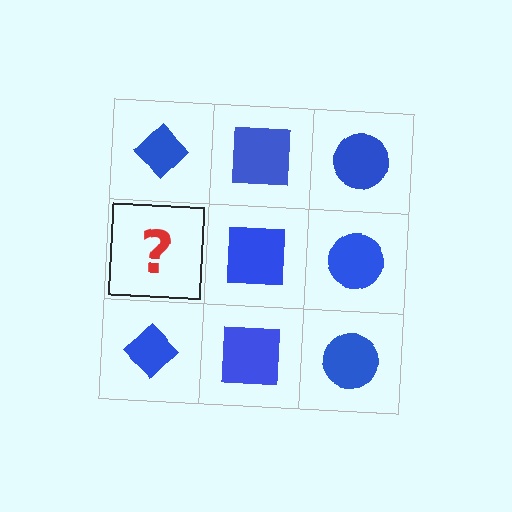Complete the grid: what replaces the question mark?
The question mark should be replaced with a blue diamond.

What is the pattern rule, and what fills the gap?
The rule is that each column has a consistent shape. The gap should be filled with a blue diamond.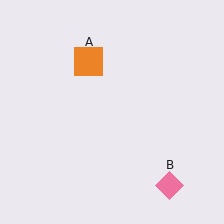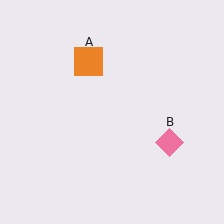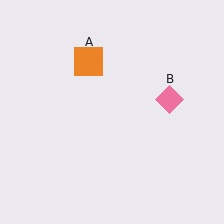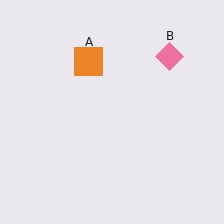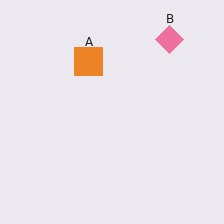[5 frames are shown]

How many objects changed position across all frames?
1 object changed position: pink diamond (object B).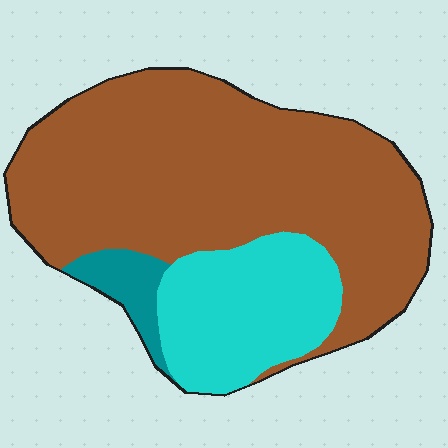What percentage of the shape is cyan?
Cyan covers about 25% of the shape.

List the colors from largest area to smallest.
From largest to smallest: brown, cyan, teal.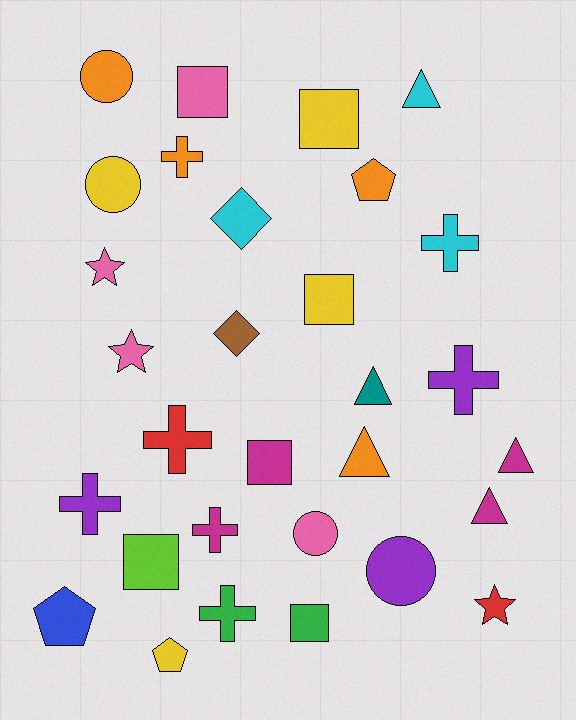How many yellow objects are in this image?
There are 4 yellow objects.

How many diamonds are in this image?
There are 2 diamonds.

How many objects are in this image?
There are 30 objects.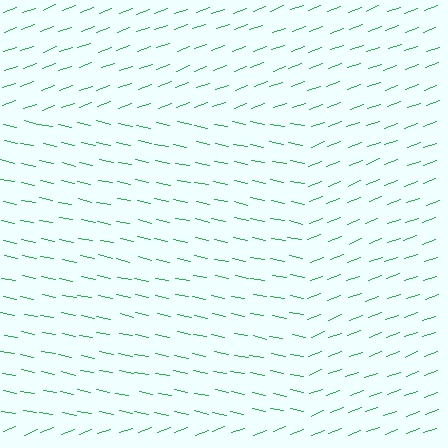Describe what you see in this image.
The image is filled with small green line segments. A rectangle region in the image has lines oriented differently from the surrounding lines, creating a visible texture boundary.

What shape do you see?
I see a rectangle.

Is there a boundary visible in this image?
Yes, there is a texture boundary formed by a change in line orientation.